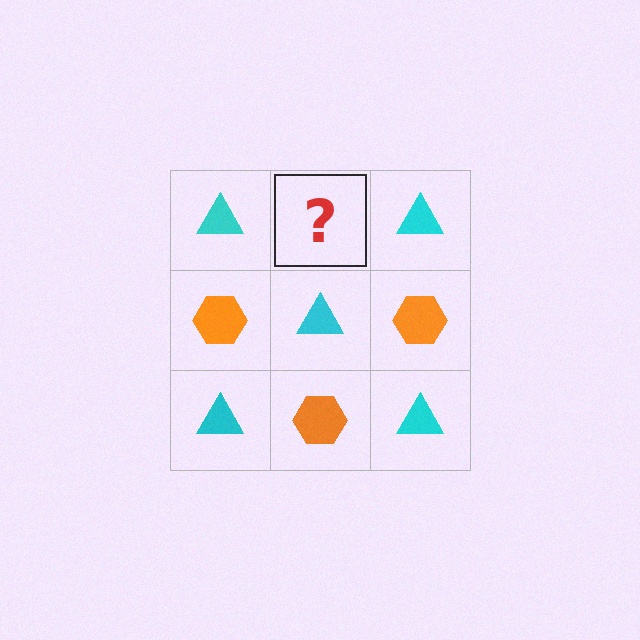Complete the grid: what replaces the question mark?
The question mark should be replaced with an orange hexagon.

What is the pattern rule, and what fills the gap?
The rule is that it alternates cyan triangle and orange hexagon in a checkerboard pattern. The gap should be filled with an orange hexagon.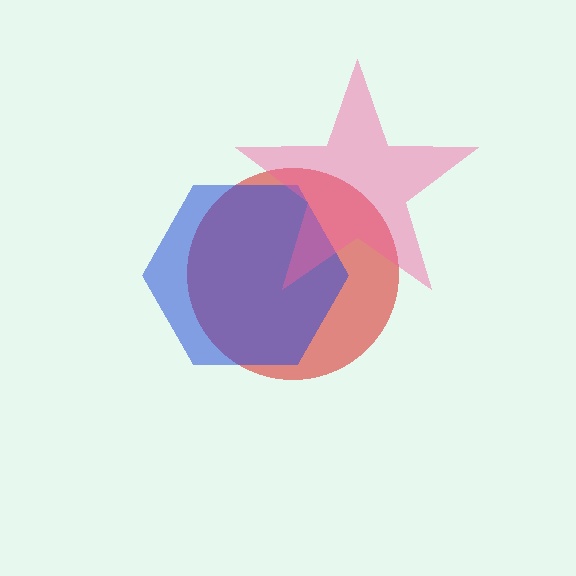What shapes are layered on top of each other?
The layered shapes are: a red circle, a blue hexagon, a pink star.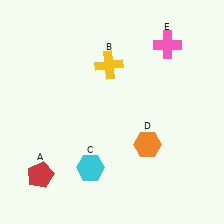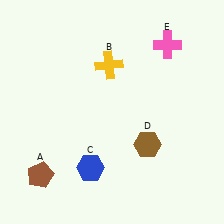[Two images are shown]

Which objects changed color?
A changed from red to brown. C changed from cyan to blue. D changed from orange to brown.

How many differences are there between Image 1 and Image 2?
There are 3 differences between the two images.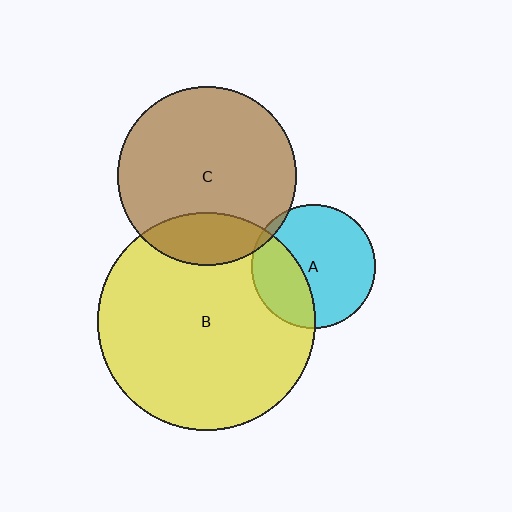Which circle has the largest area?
Circle B (yellow).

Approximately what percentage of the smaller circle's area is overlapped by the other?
Approximately 35%.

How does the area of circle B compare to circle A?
Approximately 3.1 times.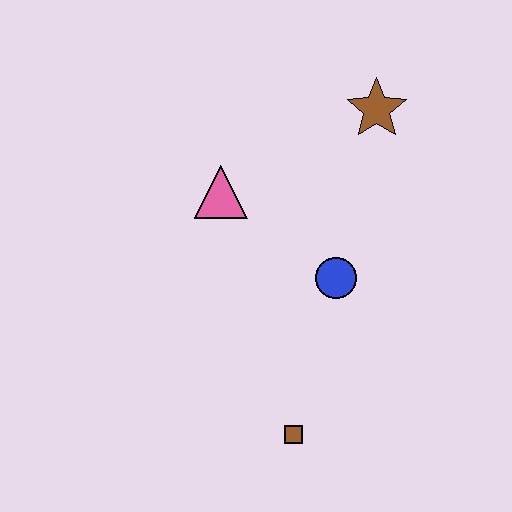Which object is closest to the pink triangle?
The blue circle is closest to the pink triangle.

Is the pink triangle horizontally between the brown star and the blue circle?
No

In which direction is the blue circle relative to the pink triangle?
The blue circle is to the right of the pink triangle.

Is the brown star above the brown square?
Yes